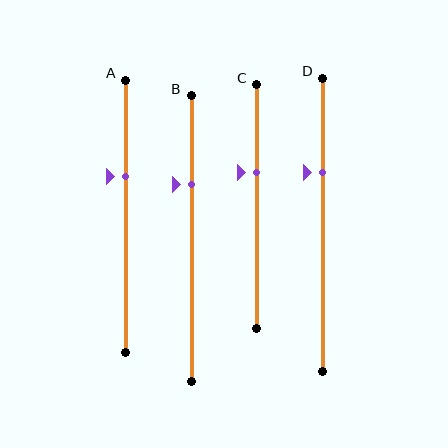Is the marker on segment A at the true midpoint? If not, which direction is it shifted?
No, the marker on segment A is shifted upward by about 15% of the segment length.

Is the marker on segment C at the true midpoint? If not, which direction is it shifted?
No, the marker on segment C is shifted upward by about 14% of the segment length.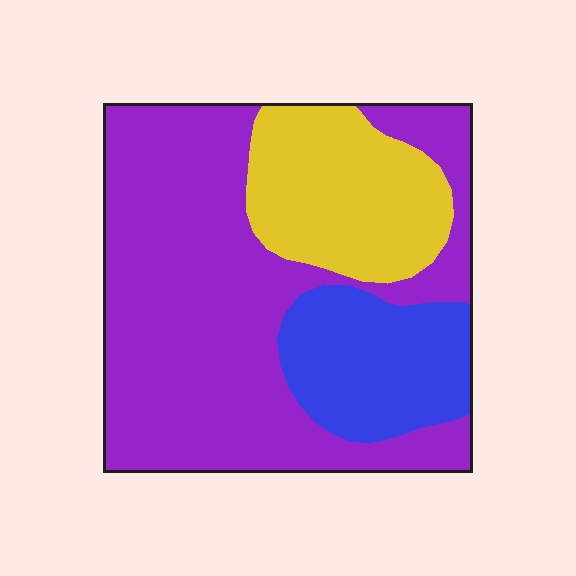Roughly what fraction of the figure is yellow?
Yellow covers around 20% of the figure.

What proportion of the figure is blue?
Blue takes up about one sixth (1/6) of the figure.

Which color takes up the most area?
Purple, at roughly 60%.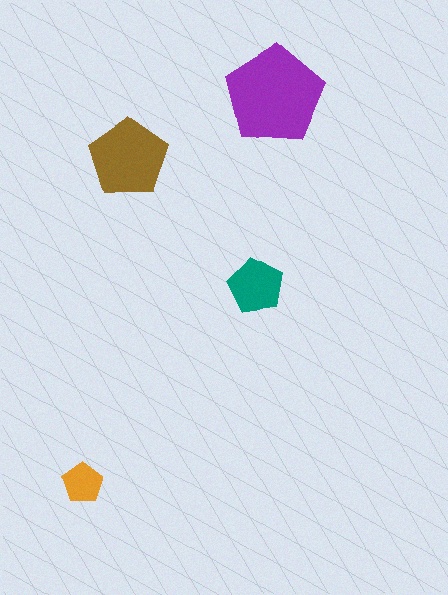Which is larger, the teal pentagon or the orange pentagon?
The teal one.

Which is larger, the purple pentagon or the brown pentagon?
The purple one.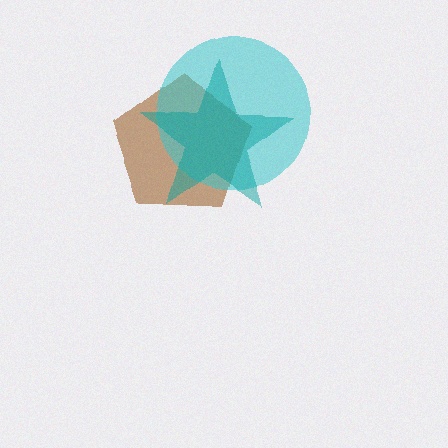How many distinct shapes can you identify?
There are 3 distinct shapes: a brown pentagon, a cyan circle, a teal star.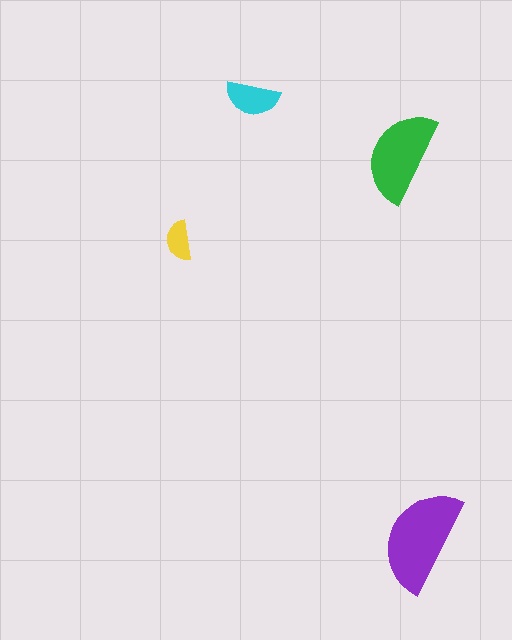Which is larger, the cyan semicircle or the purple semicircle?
The purple one.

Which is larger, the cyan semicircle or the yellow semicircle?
The cyan one.